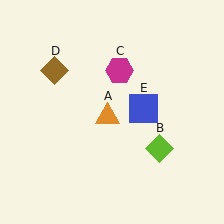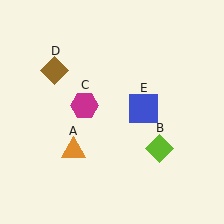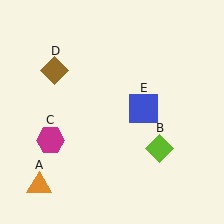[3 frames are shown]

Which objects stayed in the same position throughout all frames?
Lime diamond (object B) and brown diamond (object D) and blue square (object E) remained stationary.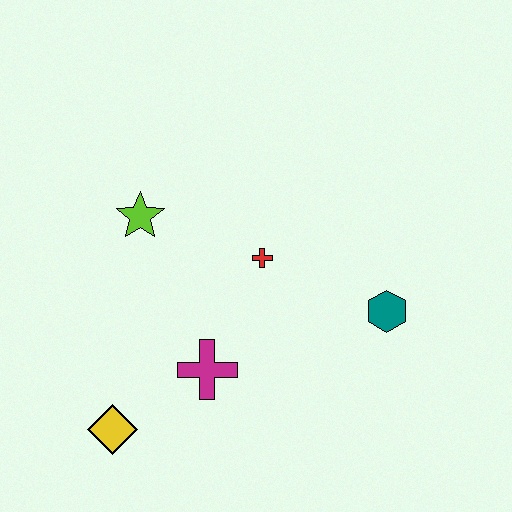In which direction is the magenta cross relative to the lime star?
The magenta cross is below the lime star.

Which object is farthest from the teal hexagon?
The yellow diamond is farthest from the teal hexagon.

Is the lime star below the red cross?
No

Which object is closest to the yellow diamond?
The magenta cross is closest to the yellow diamond.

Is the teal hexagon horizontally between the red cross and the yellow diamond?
No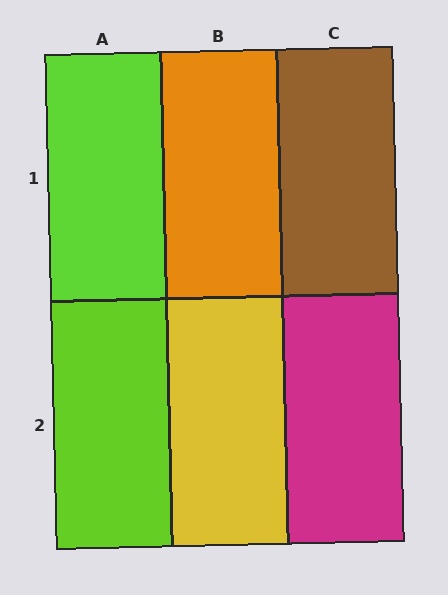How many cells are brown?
1 cell is brown.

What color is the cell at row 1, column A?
Lime.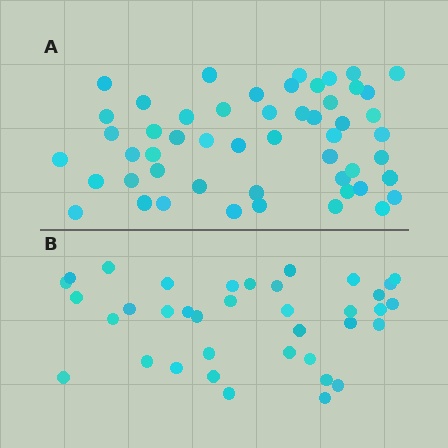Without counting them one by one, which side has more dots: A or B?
Region A (the top region) has more dots.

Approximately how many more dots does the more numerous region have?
Region A has approximately 15 more dots than region B.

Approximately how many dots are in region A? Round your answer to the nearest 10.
About 50 dots. (The exact count is 52, which rounds to 50.)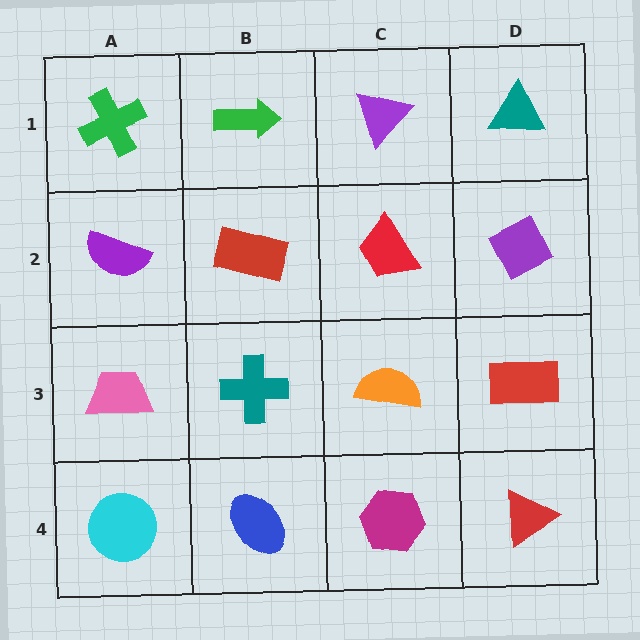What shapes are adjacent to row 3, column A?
A purple semicircle (row 2, column A), a cyan circle (row 4, column A), a teal cross (row 3, column B).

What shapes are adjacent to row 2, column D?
A teal triangle (row 1, column D), a red rectangle (row 3, column D), a red trapezoid (row 2, column C).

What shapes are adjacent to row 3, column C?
A red trapezoid (row 2, column C), a magenta hexagon (row 4, column C), a teal cross (row 3, column B), a red rectangle (row 3, column D).